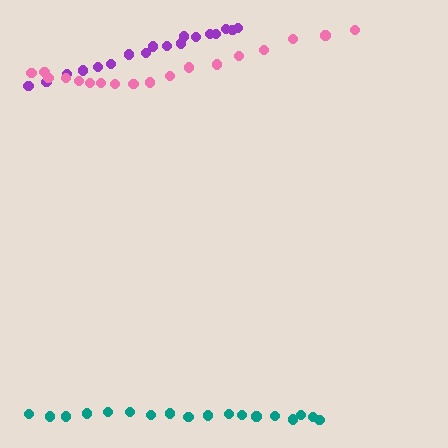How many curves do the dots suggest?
There are 3 distinct paths.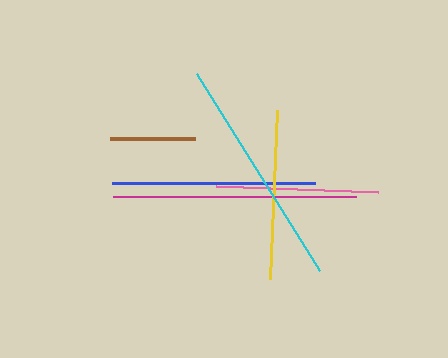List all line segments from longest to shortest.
From longest to shortest: magenta, cyan, blue, yellow, pink, brown.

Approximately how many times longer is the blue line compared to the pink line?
The blue line is approximately 1.3 times the length of the pink line.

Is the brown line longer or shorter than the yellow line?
The yellow line is longer than the brown line.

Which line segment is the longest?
The magenta line is the longest at approximately 243 pixels.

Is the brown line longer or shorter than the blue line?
The blue line is longer than the brown line.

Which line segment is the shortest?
The brown line is the shortest at approximately 85 pixels.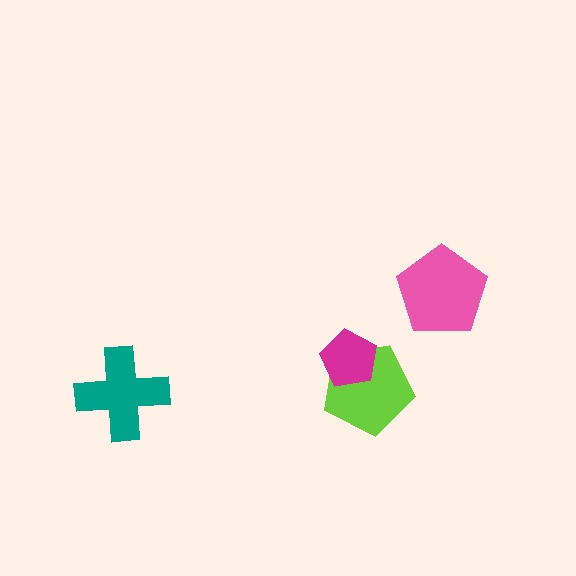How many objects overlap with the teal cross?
0 objects overlap with the teal cross.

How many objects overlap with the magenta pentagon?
1 object overlaps with the magenta pentagon.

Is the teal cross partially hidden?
No, no other shape covers it.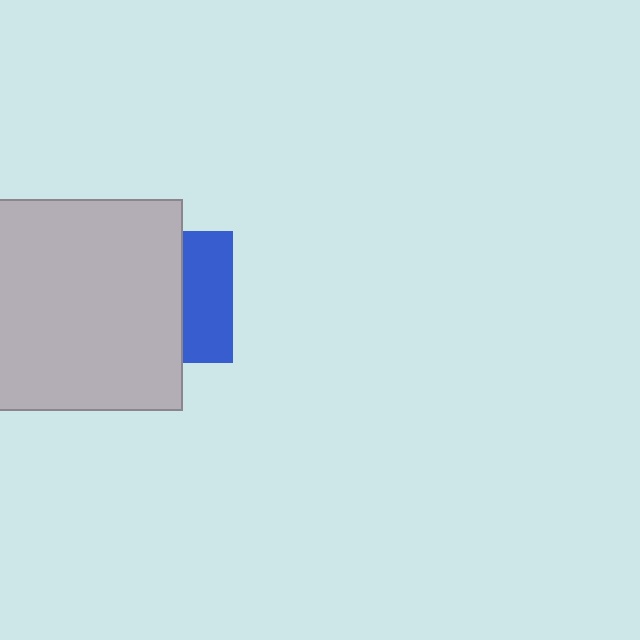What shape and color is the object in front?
The object in front is a light gray rectangle.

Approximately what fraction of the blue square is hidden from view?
Roughly 63% of the blue square is hidden behind the light gray rectangle.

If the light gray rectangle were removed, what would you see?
You would see the complete blue square.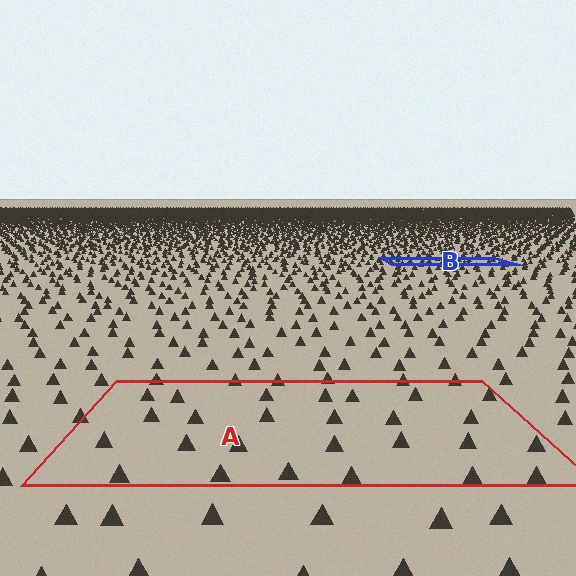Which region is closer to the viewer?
Region A is closer. The texture elements there are larger and more spread out.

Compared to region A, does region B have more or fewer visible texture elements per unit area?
Region B has more texture elements per unit area — they are packed more densely because it is farther away.